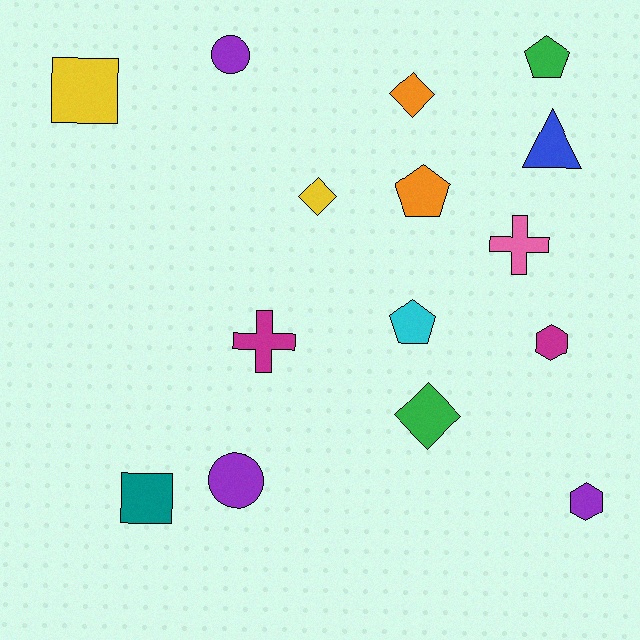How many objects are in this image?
There are 15 objects.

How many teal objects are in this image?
There is 1 teal object.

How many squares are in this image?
There are 2 squares.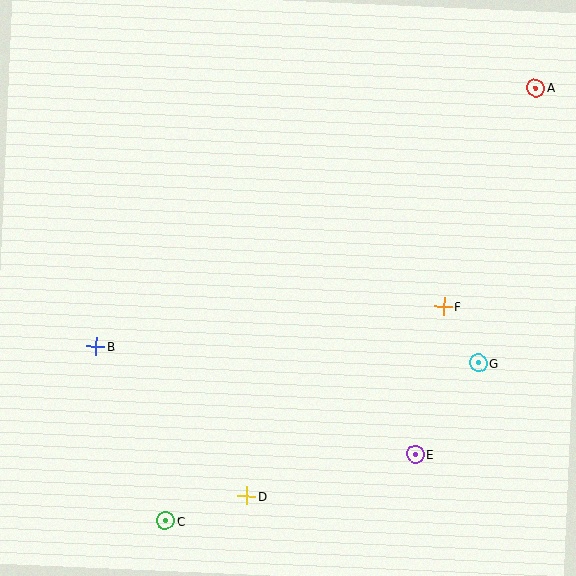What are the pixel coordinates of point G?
Point G is at (478, 363).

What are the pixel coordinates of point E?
Point E is at (415, 454).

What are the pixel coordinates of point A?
Point A is at (536, 88).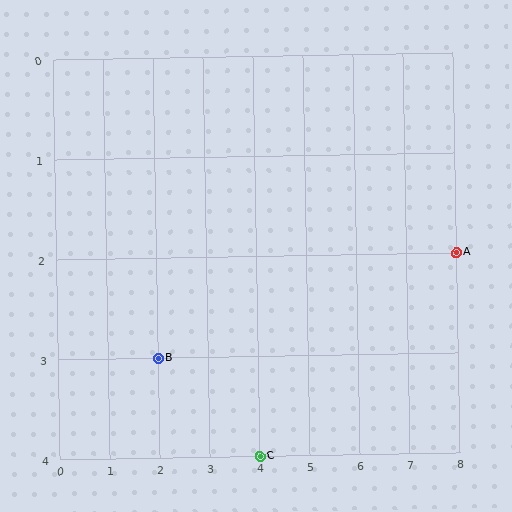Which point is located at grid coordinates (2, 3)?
Point B is at (2, 3).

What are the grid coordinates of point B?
Point B is at grid coordinates (2, 3).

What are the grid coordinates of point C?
Point C is at grid coordinates (4, 4).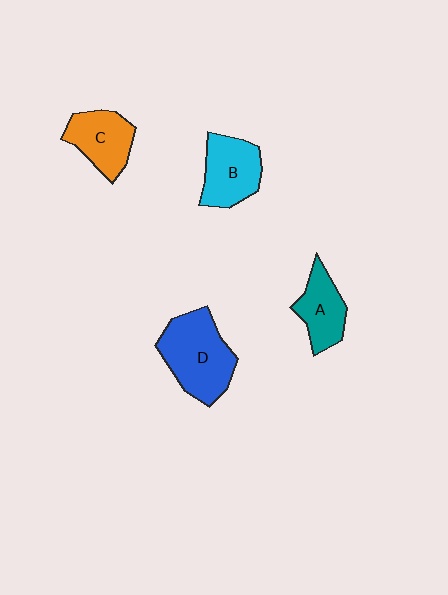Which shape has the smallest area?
Shape A (teal).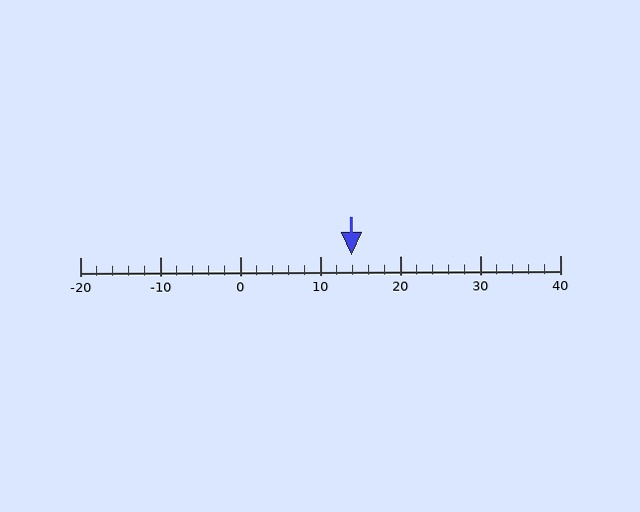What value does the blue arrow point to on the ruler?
The blue arrow points to approximately 14.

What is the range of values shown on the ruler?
The ruler shows values from -20 to 40.